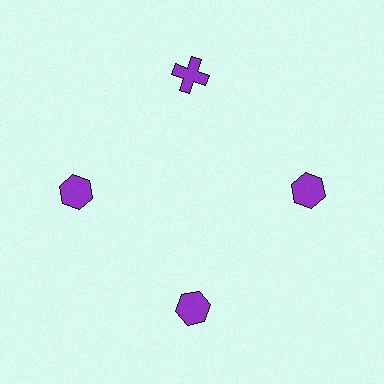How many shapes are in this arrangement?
There are 4 shapes arranged in a ring pattern.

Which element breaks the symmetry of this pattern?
The purple cross at roughly the 12 o'clock position breaks the symmetry. All other shapes are purple hexagons.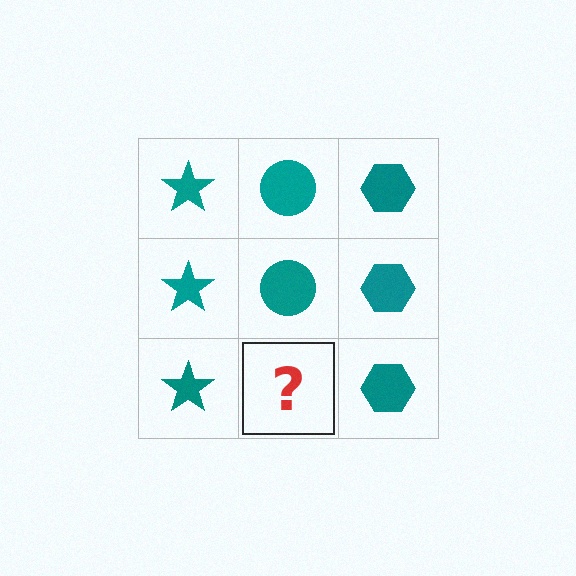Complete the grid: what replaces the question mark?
The question mark should be replaced with a teal circle.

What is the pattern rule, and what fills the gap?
The rule is that each column has a consistent shape. The gap should be filled with a teal circle.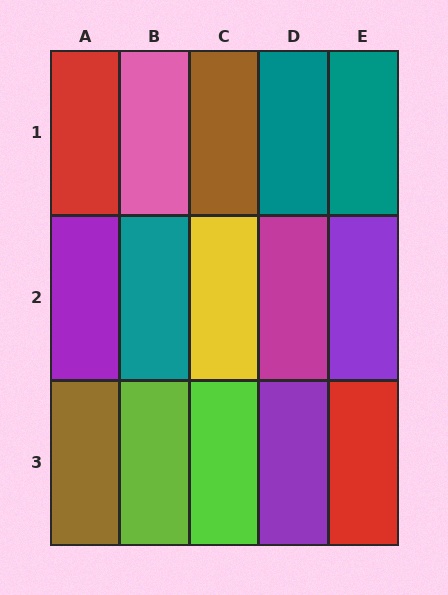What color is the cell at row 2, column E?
Purple.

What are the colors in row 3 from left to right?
Brown, lime, lime, purple, red.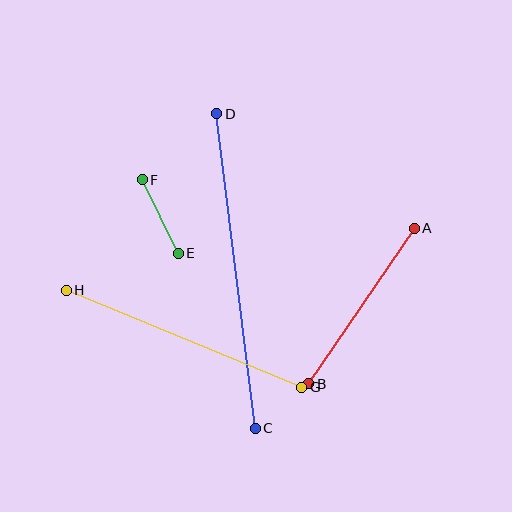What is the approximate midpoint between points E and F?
The midpoint is at approximately (160, 216) pixels.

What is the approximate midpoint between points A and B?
The midpoint is at approximately (362, 306) pixels.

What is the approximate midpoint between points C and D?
The midpoint is at approximately (236, 271) pixels.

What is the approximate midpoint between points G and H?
The midpoint is at approximately (184, 339) pixels.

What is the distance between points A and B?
The distance is approximately 188 pixels.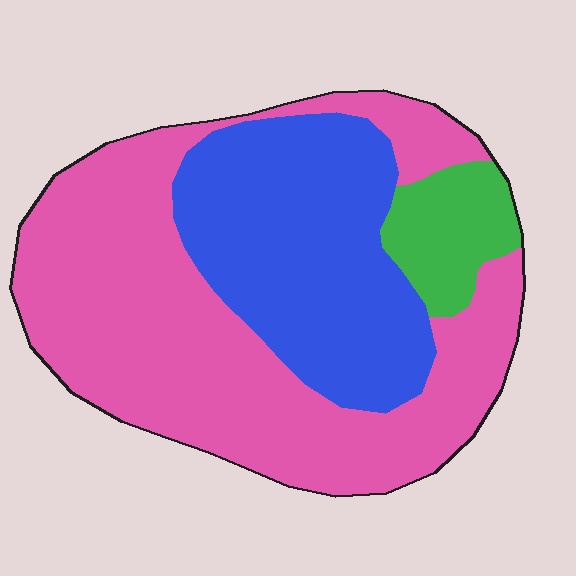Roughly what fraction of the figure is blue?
Blue takes up between a quarter and a half of the figure.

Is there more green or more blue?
Blue.